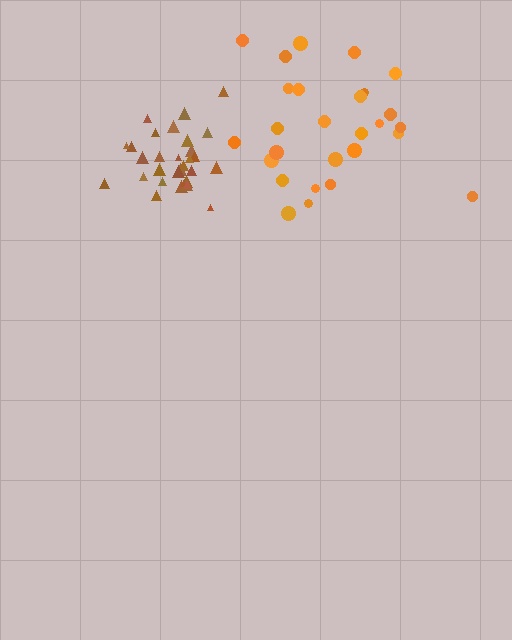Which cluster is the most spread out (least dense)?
Orange.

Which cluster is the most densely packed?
Brown.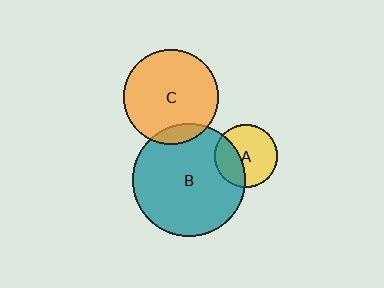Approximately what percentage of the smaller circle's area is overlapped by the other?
Approximately 10%.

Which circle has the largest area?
Circle B (teal).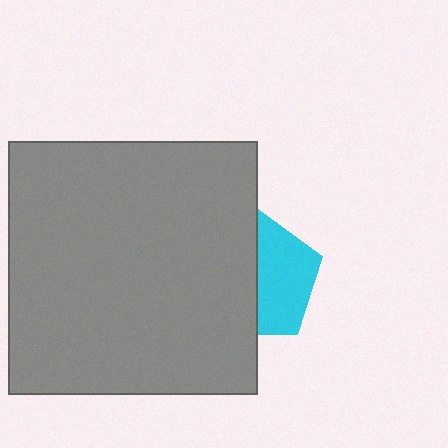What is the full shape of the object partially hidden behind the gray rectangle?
The partially hidden object is a cyan pentagon.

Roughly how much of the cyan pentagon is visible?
About half of it is visible (roughly 48%).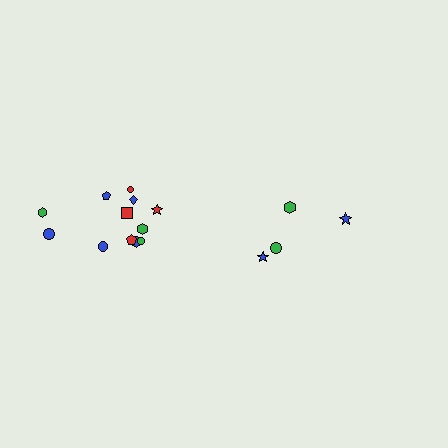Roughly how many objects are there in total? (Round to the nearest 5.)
Roughly 15 objects in total.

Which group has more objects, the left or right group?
The left group.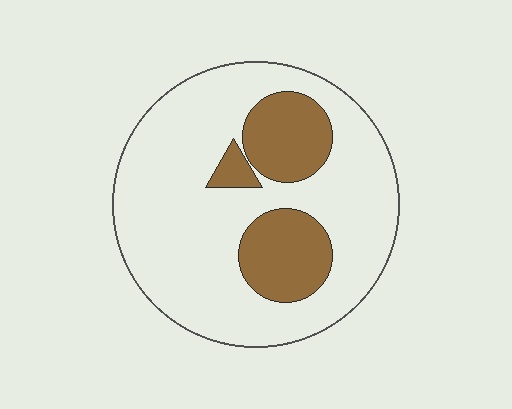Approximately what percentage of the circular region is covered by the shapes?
Approximately 25%.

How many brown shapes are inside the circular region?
3.